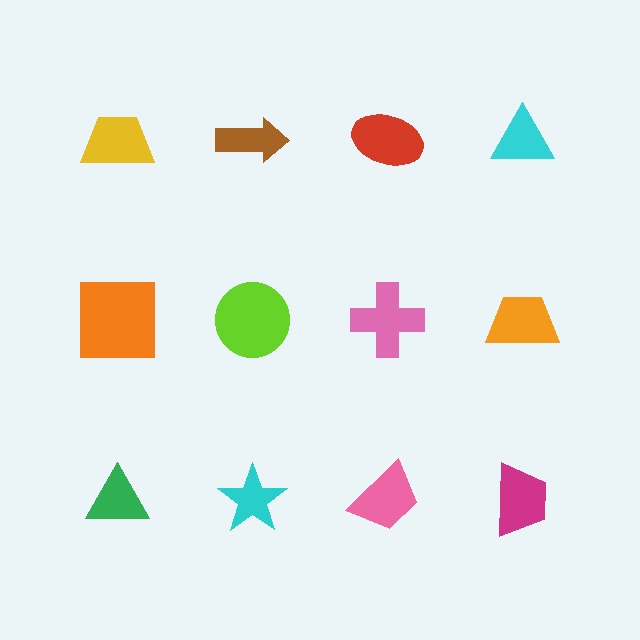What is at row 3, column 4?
A magenta trapezoid.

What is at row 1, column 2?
A brown arrow.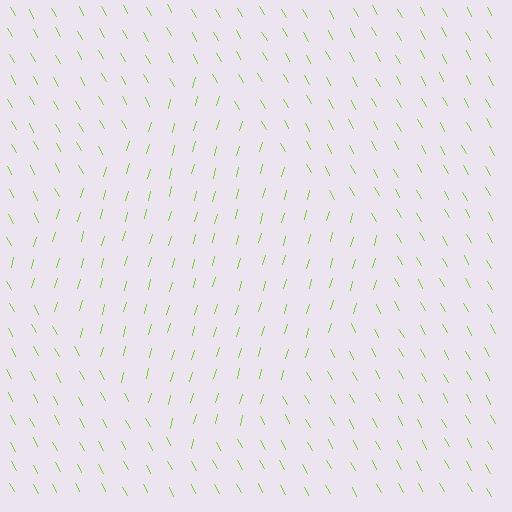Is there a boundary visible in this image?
Yes, there is a texture boundary formed by a change in line orientation.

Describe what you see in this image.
The image is filled with small lime line segments. A diamond region in the image has lines oriented differently from the surrounding lines, creating a visible texture boundary.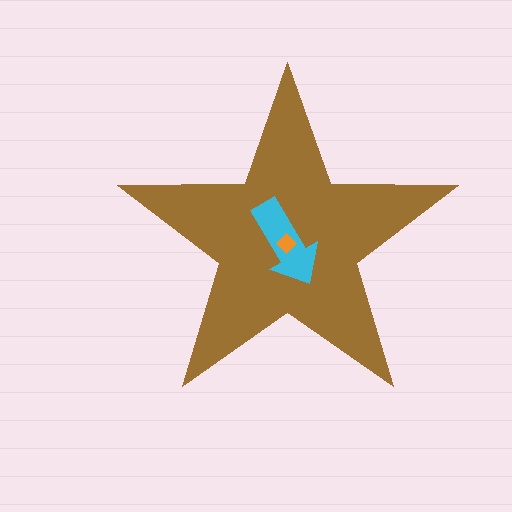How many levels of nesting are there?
3.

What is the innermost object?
The orange diamond.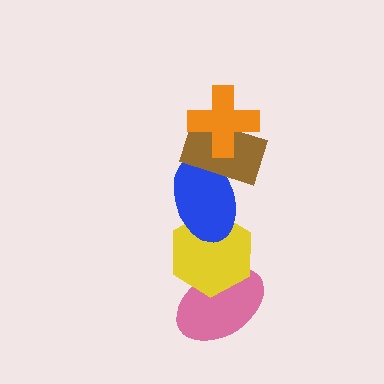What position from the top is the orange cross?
The orange cross is 1st from the top.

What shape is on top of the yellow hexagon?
The blue ellipse is on top of the yellow hexagon.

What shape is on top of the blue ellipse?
The brown rectangle is on top of the blue ellipse.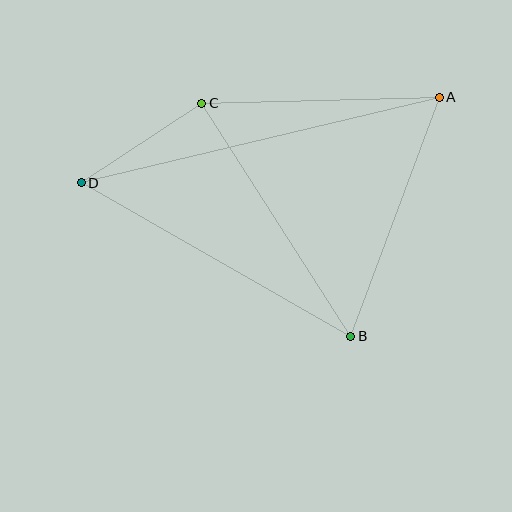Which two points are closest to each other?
Points C and D are closest to each other.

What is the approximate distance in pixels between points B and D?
The distance between B and D is approximately 310 pixels.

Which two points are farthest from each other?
Points A and D are farthest from each other.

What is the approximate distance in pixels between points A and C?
The distance between A and C is approximately 238 pixels.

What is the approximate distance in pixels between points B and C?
The distance between B and C is approximately 276 pixels.